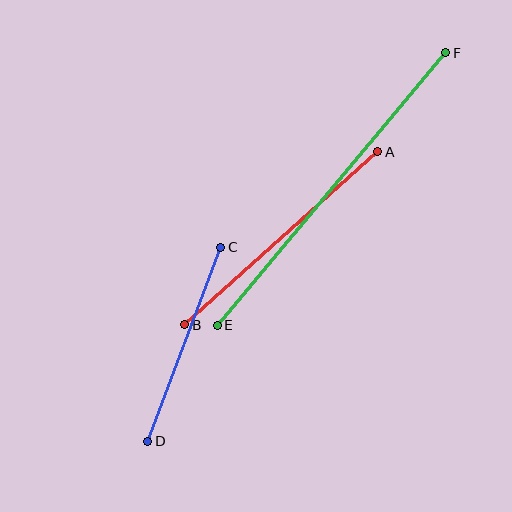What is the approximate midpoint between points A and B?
The midpoint is at approximately (281, 238) pixels.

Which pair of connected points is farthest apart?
Points E and F are farthest apart.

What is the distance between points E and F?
The distance is approximately 356 pixels.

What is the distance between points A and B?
The distance is approximately 259 pixels.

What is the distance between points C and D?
The distance is approximately 208 pixels.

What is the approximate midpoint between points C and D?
The midpoint is at approximately (184, 344) pixels.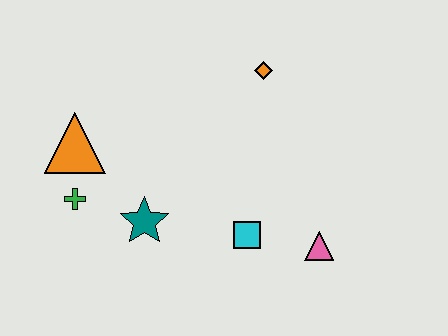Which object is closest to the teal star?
The green cross is closest to the teal star.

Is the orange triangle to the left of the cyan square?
Yes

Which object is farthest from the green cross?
The pink triangle is farthest from the green cross.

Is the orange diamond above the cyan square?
Yes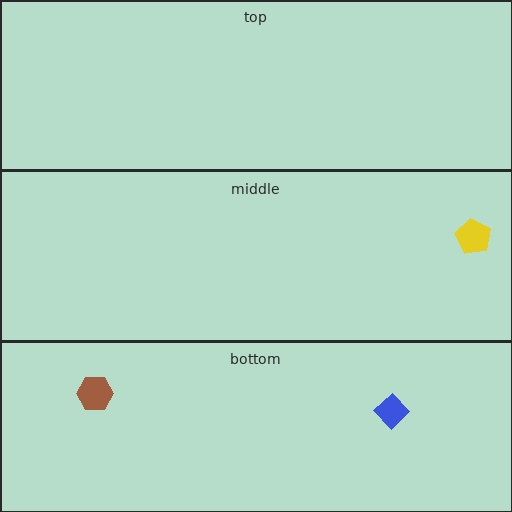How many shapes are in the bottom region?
2.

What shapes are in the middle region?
The yellow pentagon.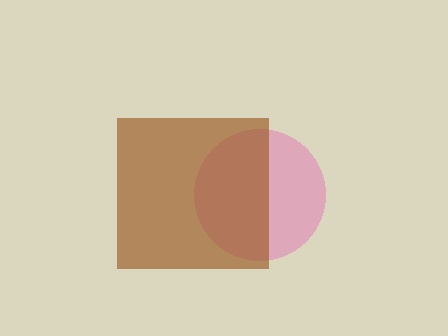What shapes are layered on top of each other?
The layered shapes are: a pink circle, a brown square.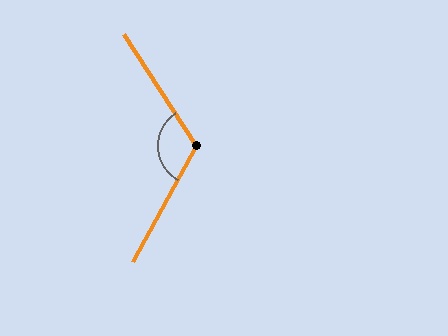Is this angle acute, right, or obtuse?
It is obtuse.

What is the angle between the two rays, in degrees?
Approximately 118 degrees.